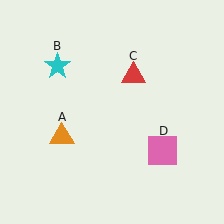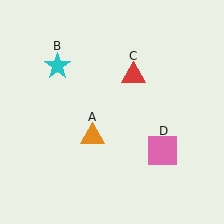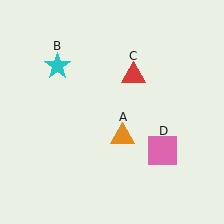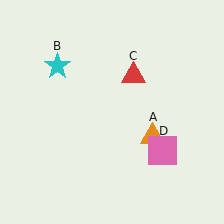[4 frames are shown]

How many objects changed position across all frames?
1 object changed position: orange triangle (object A).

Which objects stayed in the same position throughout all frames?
Cyan star (object B) and red triangle (object C) and pink square (object D) remained stationary.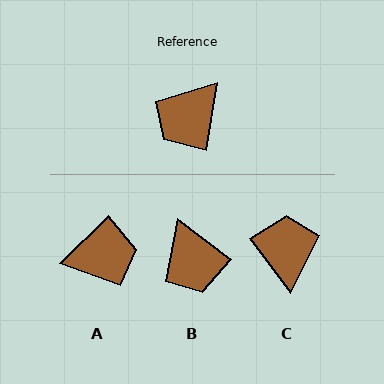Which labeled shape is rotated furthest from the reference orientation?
A, about 144 degrees away.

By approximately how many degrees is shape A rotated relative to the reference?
Approximately 144 degrees counter-clockwise.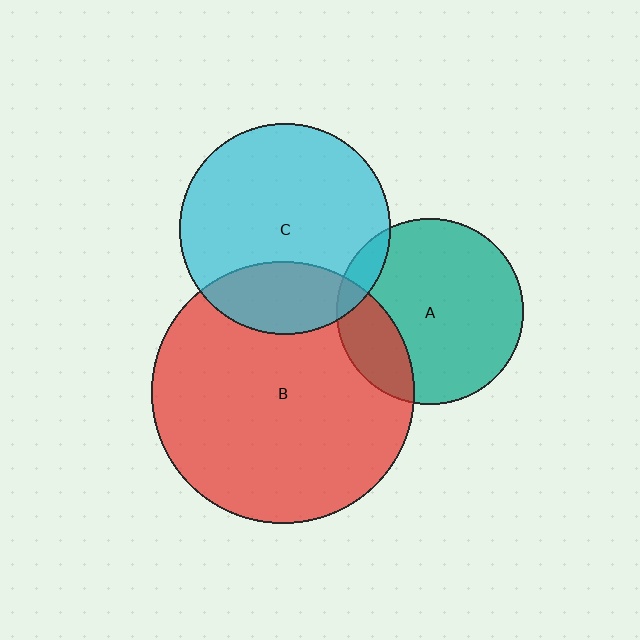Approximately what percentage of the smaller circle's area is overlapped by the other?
Approximately 25%.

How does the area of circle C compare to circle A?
Approximately 1.3 times.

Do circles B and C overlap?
Yes.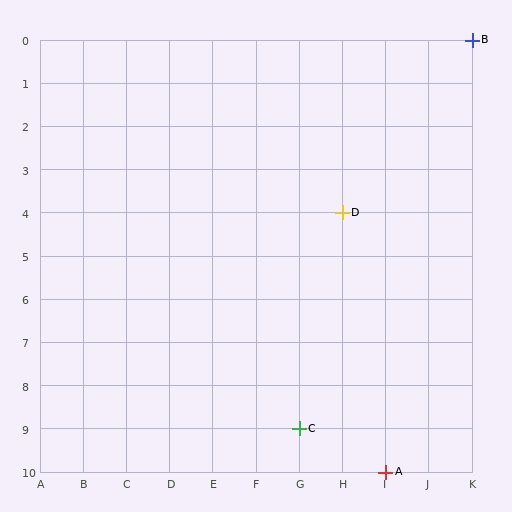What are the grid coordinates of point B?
Point B is at grid coordinates (K, 0).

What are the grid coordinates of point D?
Point D is at grid coordinates (H, 4).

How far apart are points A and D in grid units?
Points A and D are 1 column and 6 rows apart (about 6.1 grid units diagonally).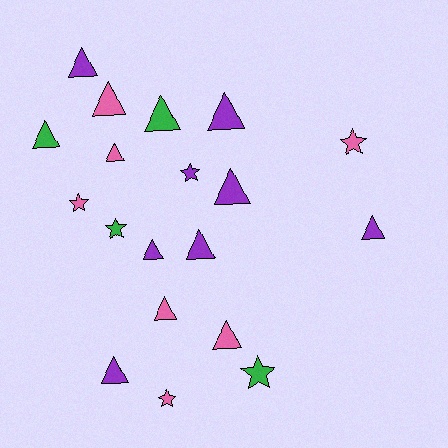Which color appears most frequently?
Purple, with 8 objects.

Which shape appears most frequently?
Triangle, with 13 objects.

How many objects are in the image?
There are 19 objects.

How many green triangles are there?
There are 2 green triangles.